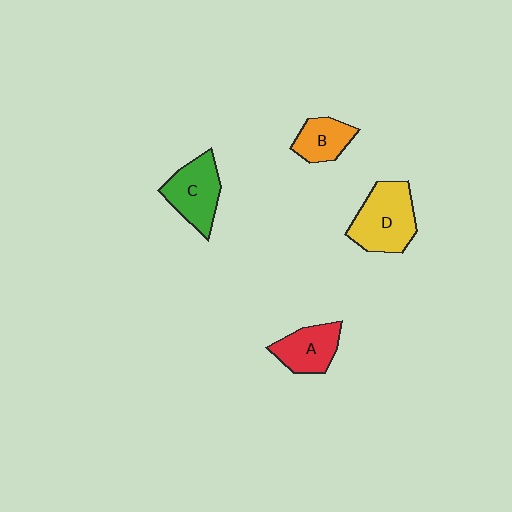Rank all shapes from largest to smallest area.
From largest to smallest: D (yellow), C (green), A (red), B (orange).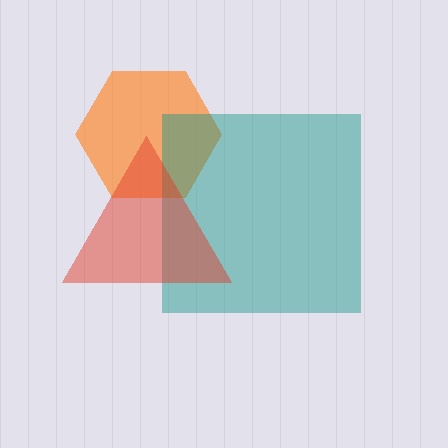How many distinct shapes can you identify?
There are 3 distinct shapes: an orange hexagon, a teal square, a red triangle.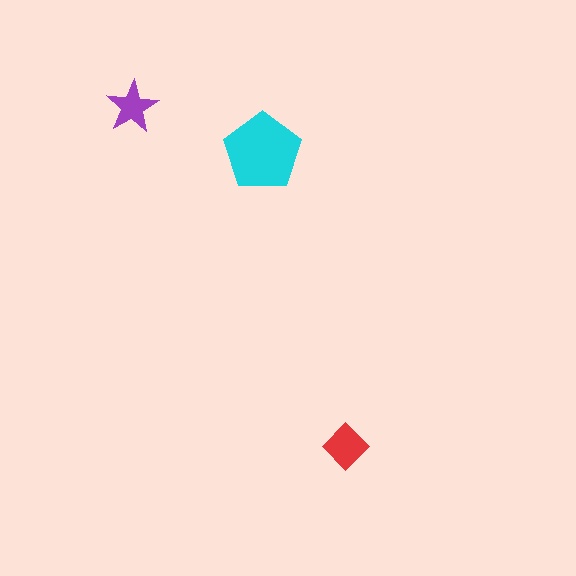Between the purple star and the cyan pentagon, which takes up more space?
The cyan pentagon.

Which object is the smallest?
The purple star.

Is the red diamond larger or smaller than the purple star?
Larger.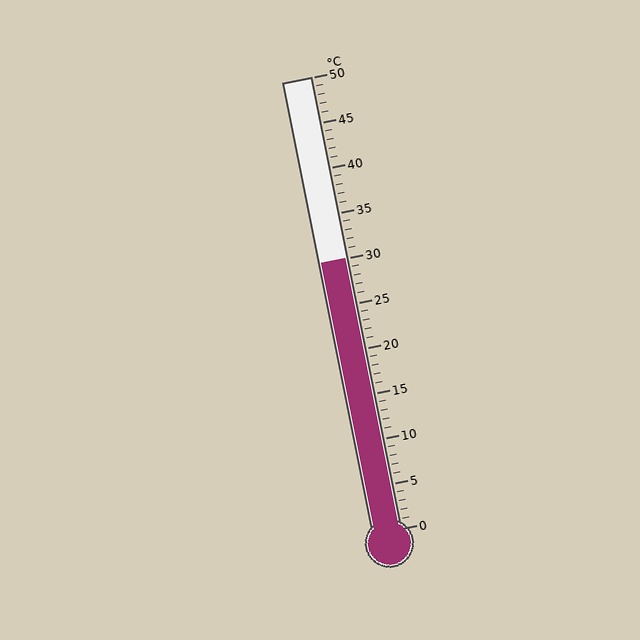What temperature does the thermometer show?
The thermometer shows approximately 30°C.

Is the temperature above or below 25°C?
The temperature is above 25°C.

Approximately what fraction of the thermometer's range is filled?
The thermometer is filled to approximately 60% of its range.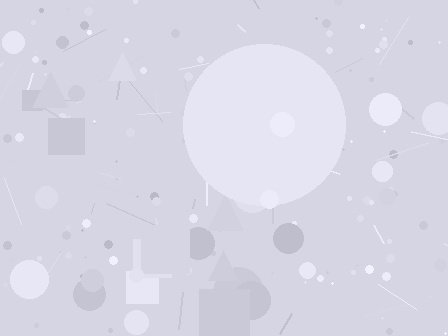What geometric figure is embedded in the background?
A circle is embedded in the background.